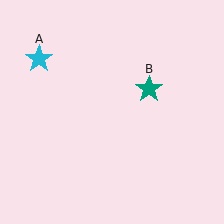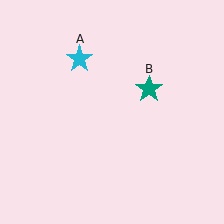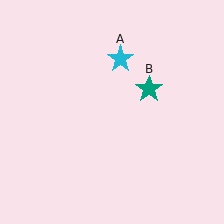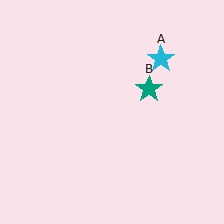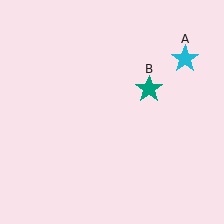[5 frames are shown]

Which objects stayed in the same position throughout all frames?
Teal star (object B) remained stationary.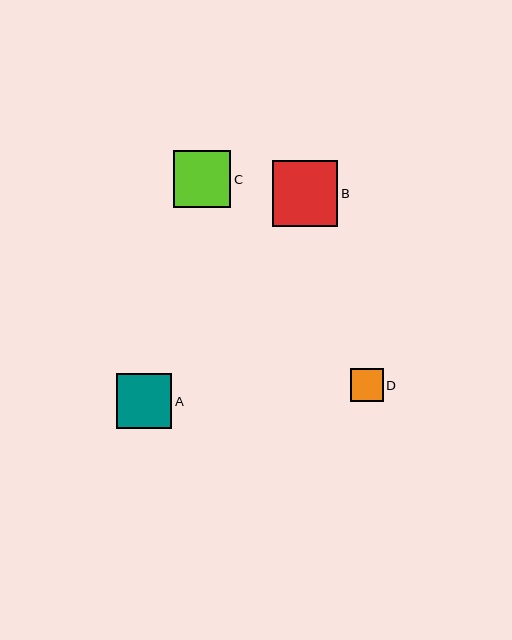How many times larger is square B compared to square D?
Square B is approximately 2.0 times the size of square D.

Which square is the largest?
Square B is the largest with a size of approximately 66 pixels.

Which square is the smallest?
Square D is the smallest with a size of approximately 33 pixels.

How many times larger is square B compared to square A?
Square B is approximately 1.2 times the size of square A.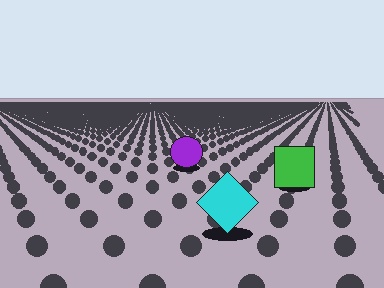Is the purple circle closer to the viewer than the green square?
No. The green square is closer — you can tell from the texture gradient: the ground texture is coarser near it.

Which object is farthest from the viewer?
The purple circle is farthest from the viewer. It appears smaller and the ground texture around it is denser.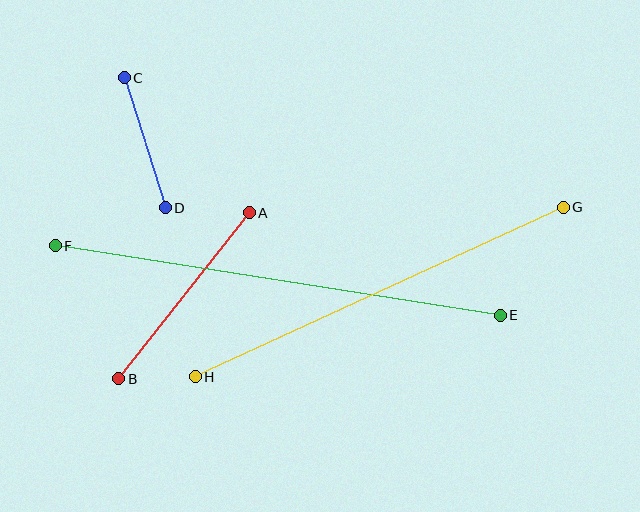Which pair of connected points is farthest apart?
Points E and F are farthest apart.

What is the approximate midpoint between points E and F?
The midpoint is at approximately (278, 280) pixels.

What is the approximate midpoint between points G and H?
The midpoint is at approximately (379, 292) pixels.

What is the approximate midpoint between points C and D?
The midpoint is at approximately (145, 143) pixels.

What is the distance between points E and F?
The distance is approximately 450 pixels.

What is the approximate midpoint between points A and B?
The midpoint is at approximately (184, 296) pixels.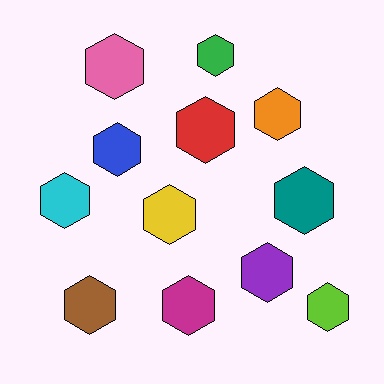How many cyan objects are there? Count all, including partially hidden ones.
There is 1 cyan object.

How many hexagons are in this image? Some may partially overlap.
There are 12 hexagons.